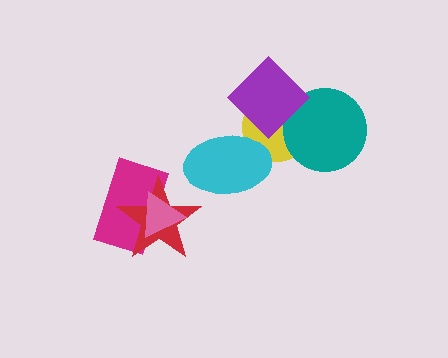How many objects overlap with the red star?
2 objects overlap with the red star.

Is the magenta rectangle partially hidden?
Yes, it is partially covered by another shape.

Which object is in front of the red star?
The pink triangle is in front of the red star.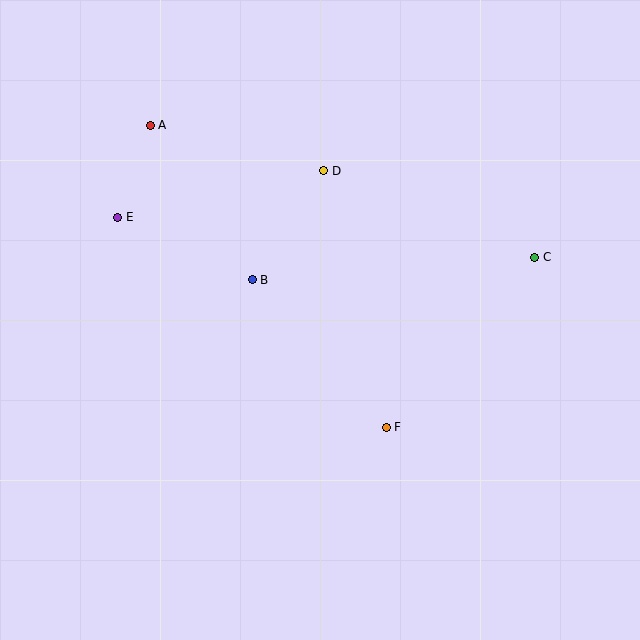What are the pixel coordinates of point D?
Point D is at (324, 171).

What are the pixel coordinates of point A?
Point A is at (150, 125).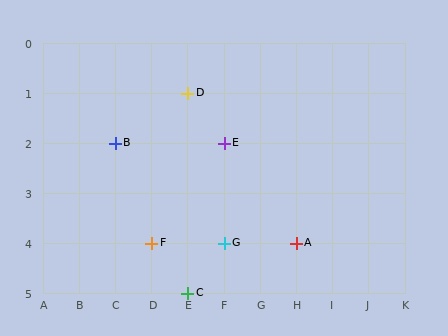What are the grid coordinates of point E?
Point E is at grid coordinates (F, 2).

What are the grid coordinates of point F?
Point F is at grid coordinates (D, 4).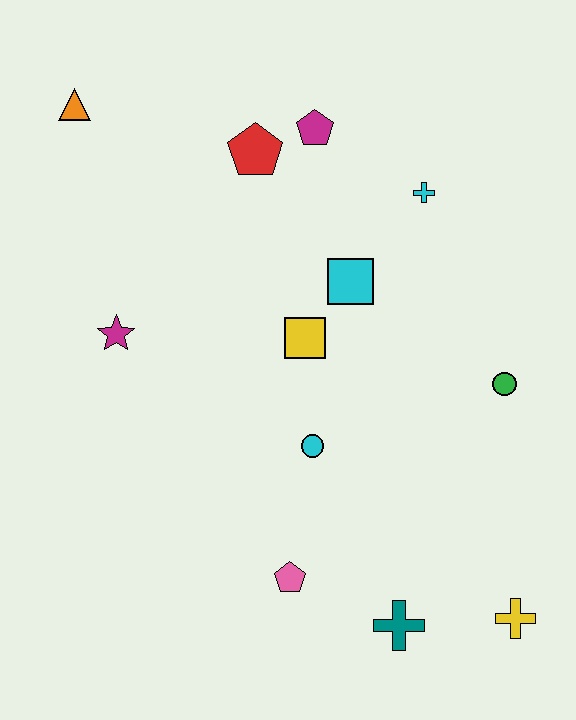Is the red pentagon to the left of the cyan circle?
Yes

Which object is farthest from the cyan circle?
The orange triangle is farthest from the cyan circle.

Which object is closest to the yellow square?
The cyan square is closest to the yellow square.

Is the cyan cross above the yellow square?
Yes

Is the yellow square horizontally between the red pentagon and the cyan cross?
Yes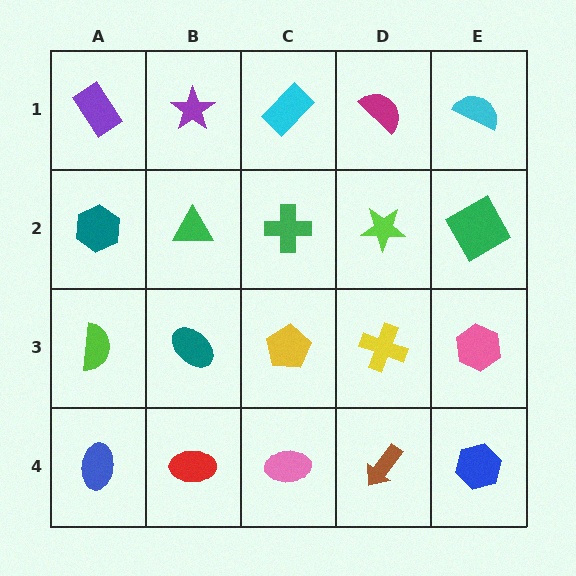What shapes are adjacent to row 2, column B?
A purple star (row 1, column B), a teal ellipse (row 3, column B), a teal hexagon (row 2, column A), a green cross (row 2, column C).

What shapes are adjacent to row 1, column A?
A teal hexagon (row 2, column A), a purple star (row 1, column B).